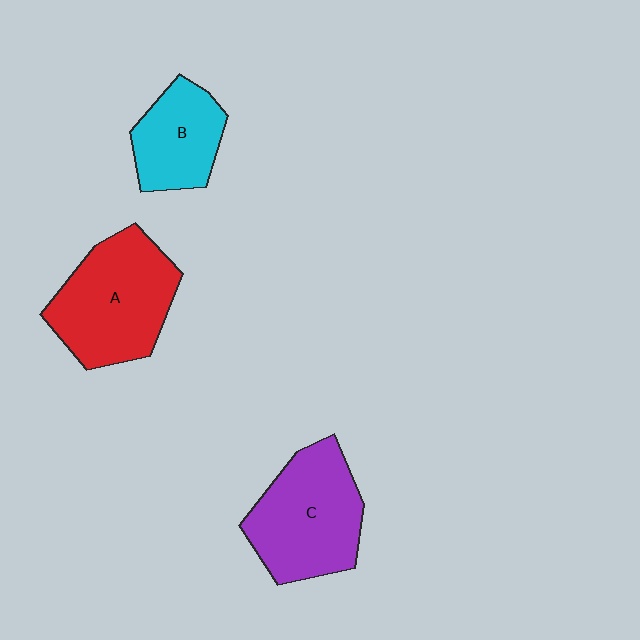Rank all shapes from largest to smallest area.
From largest to smallest: A (red), C (purple), B (cyan).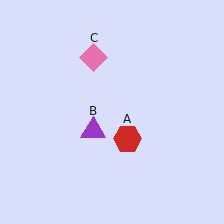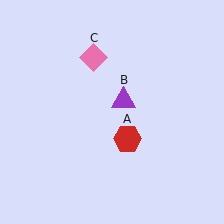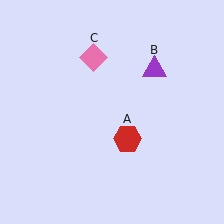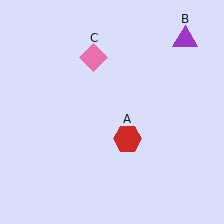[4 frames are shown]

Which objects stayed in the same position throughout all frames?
Red hexagon (object A) and pink diamond (object C) remained stationary.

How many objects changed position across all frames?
1 object changed position: purple triangle (object B).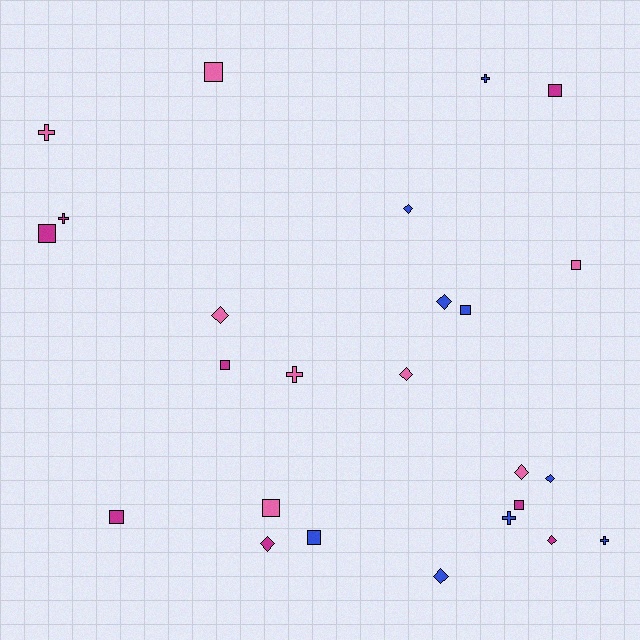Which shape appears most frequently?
Square, with 10 objects.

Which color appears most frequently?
Blue, with 9 objects.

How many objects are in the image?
There are 25 objects.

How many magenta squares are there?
There are 5 magenta squares.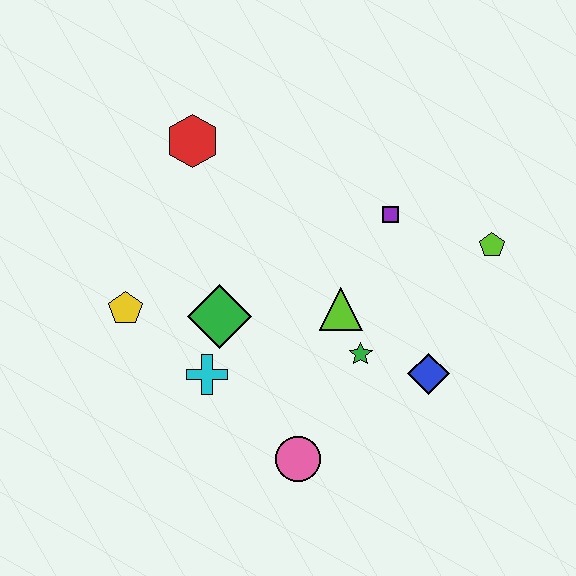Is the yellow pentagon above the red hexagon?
No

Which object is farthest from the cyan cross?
The lime pentagon is farthest from the cyan cross.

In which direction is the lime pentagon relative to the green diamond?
The lime pentagon is to the right of the green diamond.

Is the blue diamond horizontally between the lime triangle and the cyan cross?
No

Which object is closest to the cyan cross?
The green diamond is closest to the cyan cross.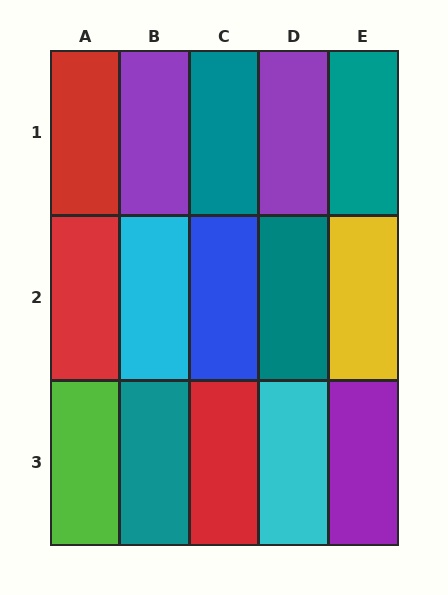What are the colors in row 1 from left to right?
Red, purple, teal, purple, teal.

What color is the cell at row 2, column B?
Cyan.